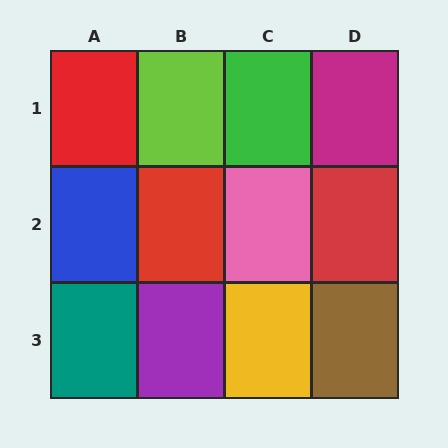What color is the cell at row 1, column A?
Red.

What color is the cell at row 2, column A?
Blue.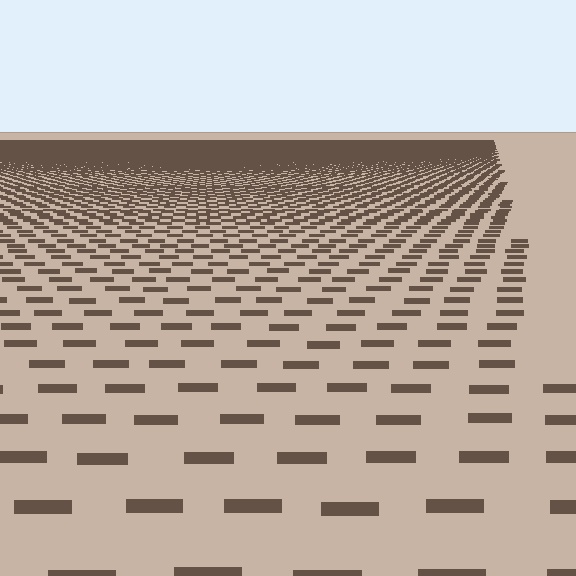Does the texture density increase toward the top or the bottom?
Density increases toward the top.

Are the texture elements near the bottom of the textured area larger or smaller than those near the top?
Larger. Near the bottom, elements are closer to the viewer and appear at a bigger on-screen size.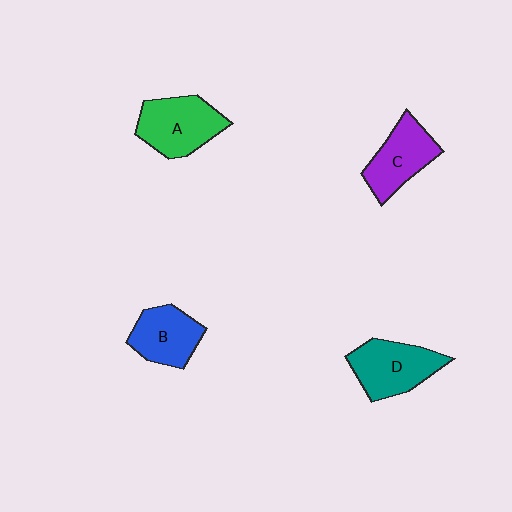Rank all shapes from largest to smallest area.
From largest to smallest: A (green), D (teal), C (purple), B (blue).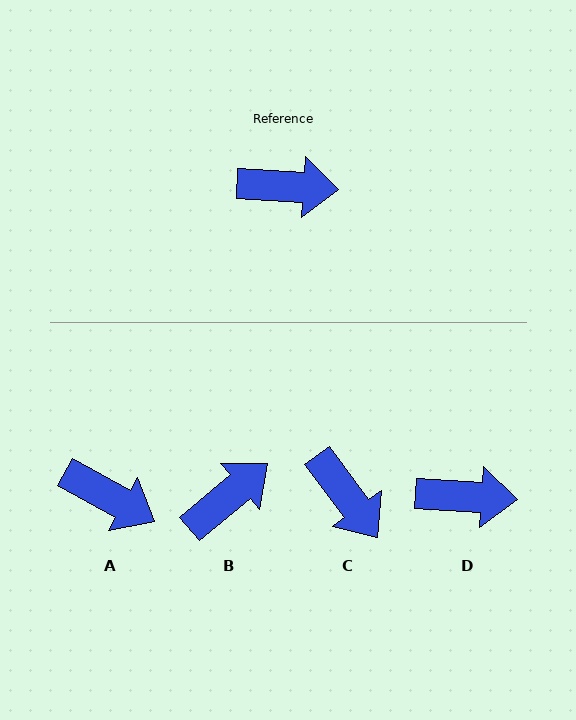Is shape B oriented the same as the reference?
No, it is off by about 43 degrees.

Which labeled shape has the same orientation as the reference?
D.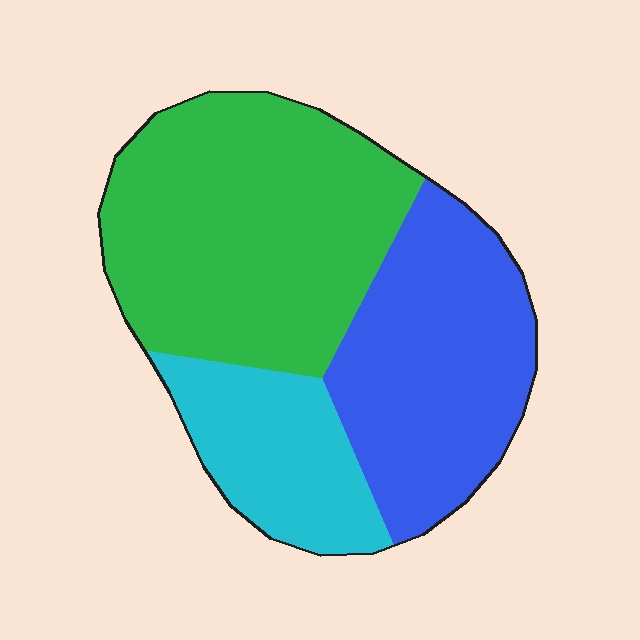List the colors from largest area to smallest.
From largest to smallest: green, blue, cyan.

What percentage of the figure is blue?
Blue takes up about one third (1/3) of the figure.